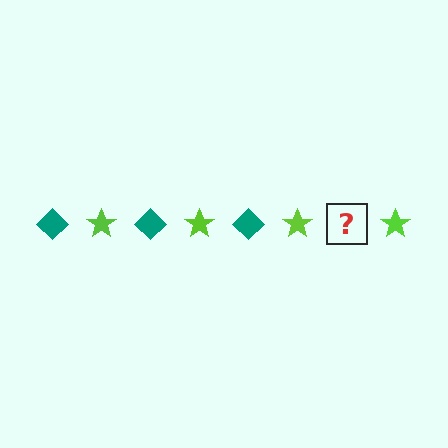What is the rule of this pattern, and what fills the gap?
The rule is that the pattern alternates between teal diamond and lime star. The gap should be filled with a teal diamond.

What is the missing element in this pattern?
The missing element is a teal diamond.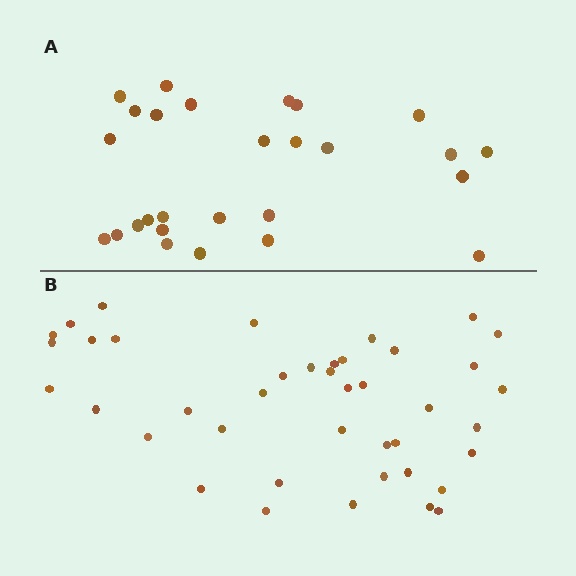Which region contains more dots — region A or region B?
Region B (the bottom region) has more dots.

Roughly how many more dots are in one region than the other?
Region B has approximately 15 more dots than region A.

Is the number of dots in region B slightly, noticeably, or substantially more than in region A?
Region B has substantially more. The ratio is roughly 1.5 to 1.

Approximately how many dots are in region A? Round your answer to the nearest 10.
About 30 dots. (The exact count is 27, which rounds to 30.)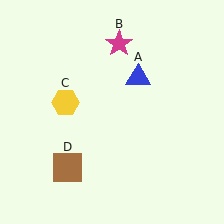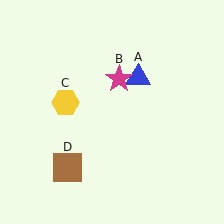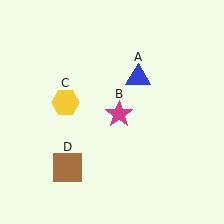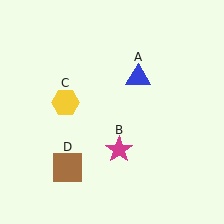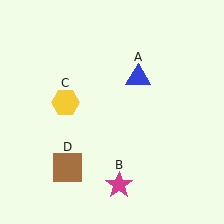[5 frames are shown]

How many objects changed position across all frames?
1 object changed position: magenta star (object B).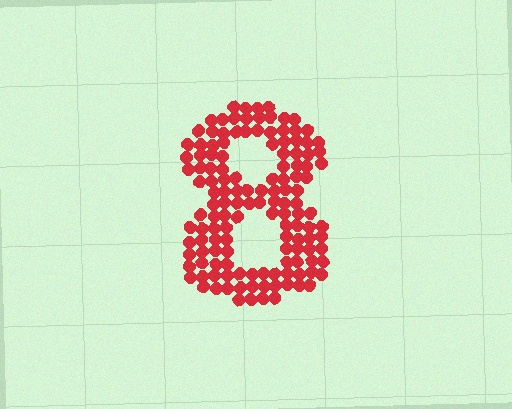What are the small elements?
The small elements are circles.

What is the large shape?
The large shape is the digit 8.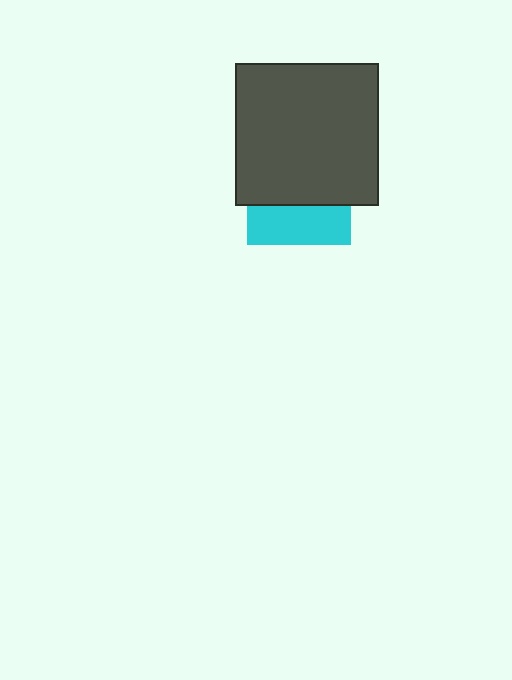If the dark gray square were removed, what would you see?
You would see the complete cyan square.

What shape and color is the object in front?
The object in front is a dark gray square.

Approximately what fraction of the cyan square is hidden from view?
Roughly 62% of the cyan square is hidden behind the dark gray square.